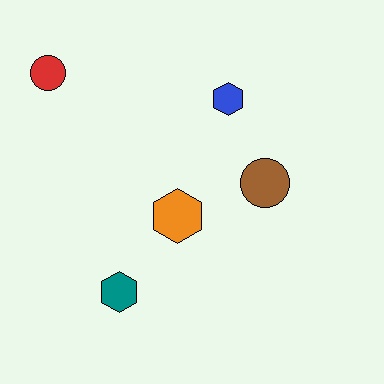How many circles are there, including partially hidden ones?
There are 2 circles.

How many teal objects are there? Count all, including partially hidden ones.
There is 1 teal object.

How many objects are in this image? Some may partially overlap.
There are 5 objects.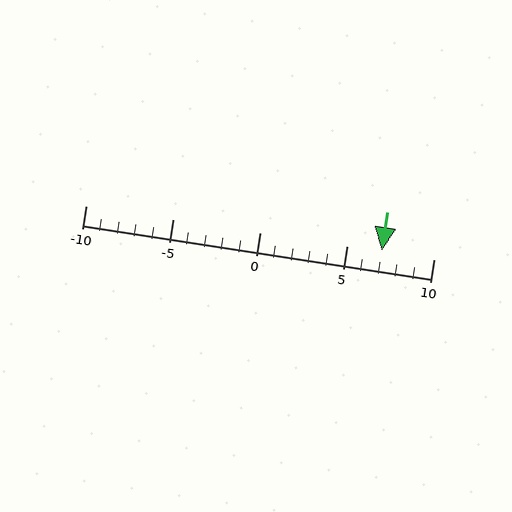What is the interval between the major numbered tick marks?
The major tick marks are spaced 5 units apart.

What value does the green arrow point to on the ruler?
The green arrow points to approximately 7.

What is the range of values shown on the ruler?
The ruler shows values from -10 to 10.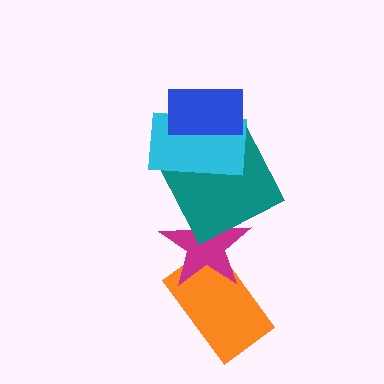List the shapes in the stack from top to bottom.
From top to bottom: the blue rectangle, the cyan rectangle, the teal square, the magenta star, the orange rectangle.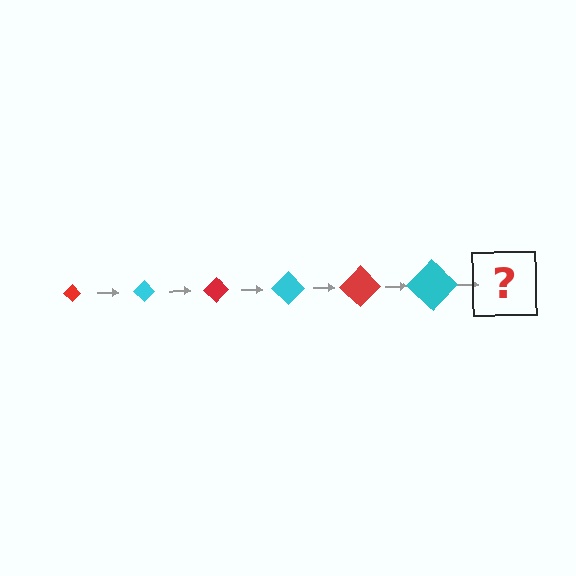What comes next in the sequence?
The next element should be a red diamond, larger than the previous one.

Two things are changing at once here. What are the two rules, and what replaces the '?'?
The two rules are that the diamond grows larger each step and the color cycles through red and cyan. The '?' should be a red diamond, larger than the previous one.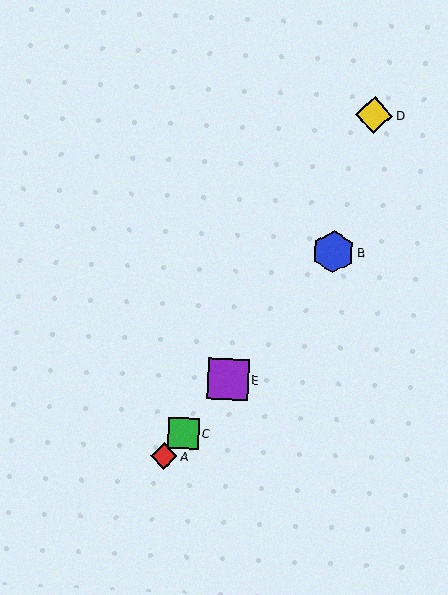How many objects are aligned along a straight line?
4 objects (A, B, C, E) are aligned along a straight line.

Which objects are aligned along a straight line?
Objects A, B, C, E are aligned along a straight line.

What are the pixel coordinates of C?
Object C is at (183, 433).